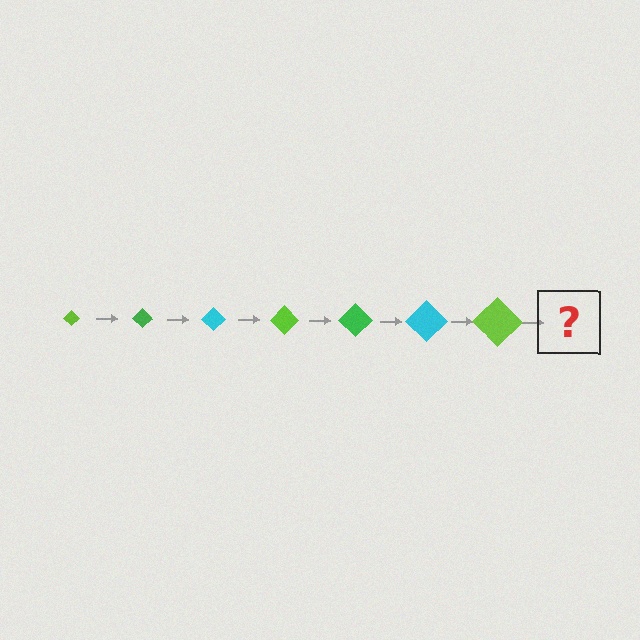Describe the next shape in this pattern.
It should be a green diamond, larger than the previous one.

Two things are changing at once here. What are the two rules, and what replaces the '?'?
The two rules are that the diamond grows larger each step and the color cycles through lime, green, and cyan. The '?' should be a green diamond, larger than the previous one.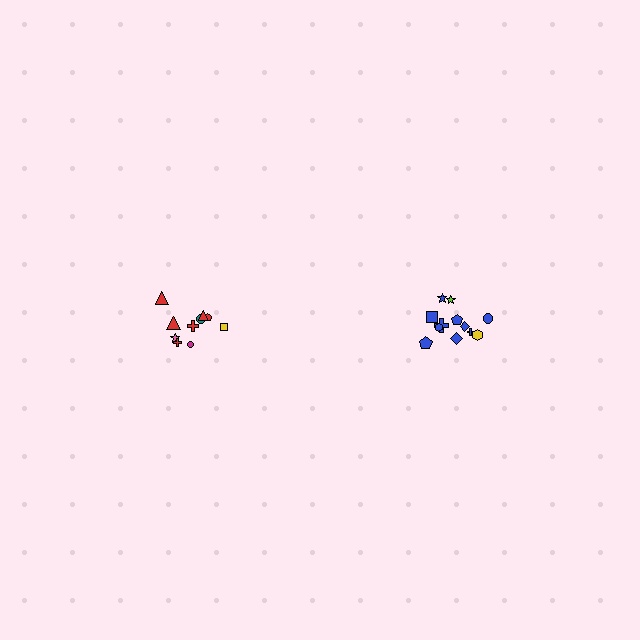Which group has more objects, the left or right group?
The right group.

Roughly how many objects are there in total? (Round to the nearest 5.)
Roughly 20 objects in total.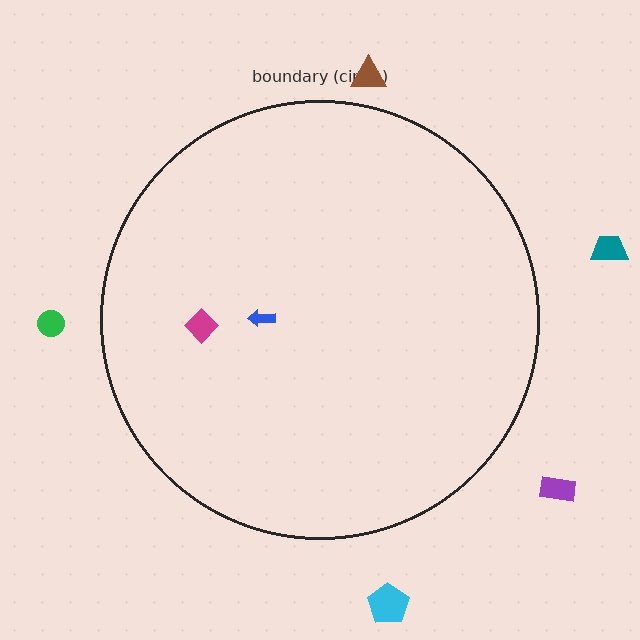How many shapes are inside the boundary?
2 inside, 5 outside.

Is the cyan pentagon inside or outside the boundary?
Outside.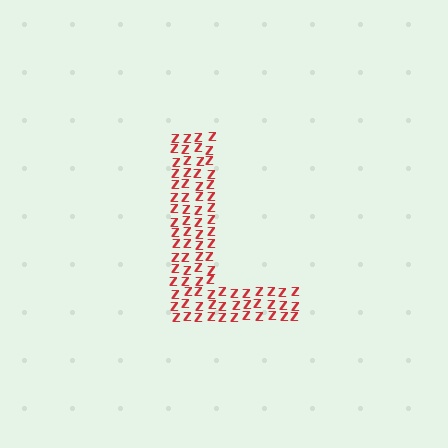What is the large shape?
The large shape is the letter L.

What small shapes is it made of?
It is made of small letter Z's.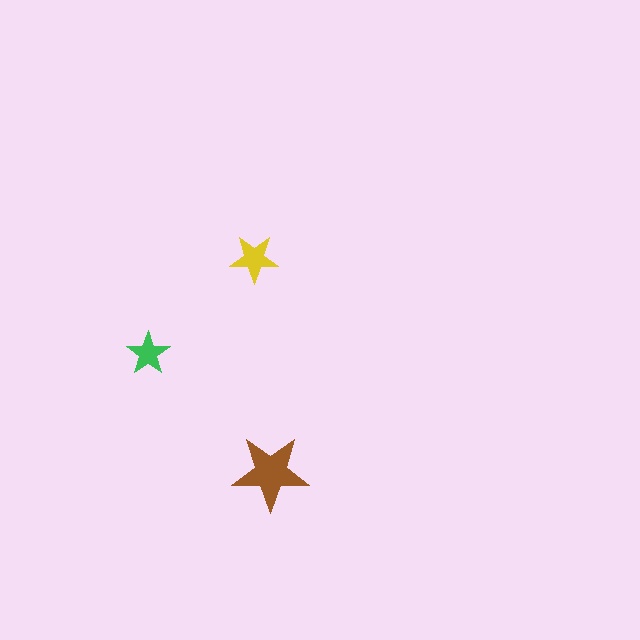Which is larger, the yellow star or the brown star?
The brown one.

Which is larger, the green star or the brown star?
The brown one.